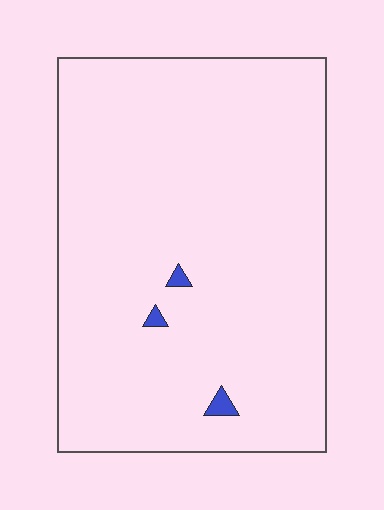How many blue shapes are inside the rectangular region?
3.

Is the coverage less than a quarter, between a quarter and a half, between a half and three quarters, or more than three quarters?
Less than a quarter.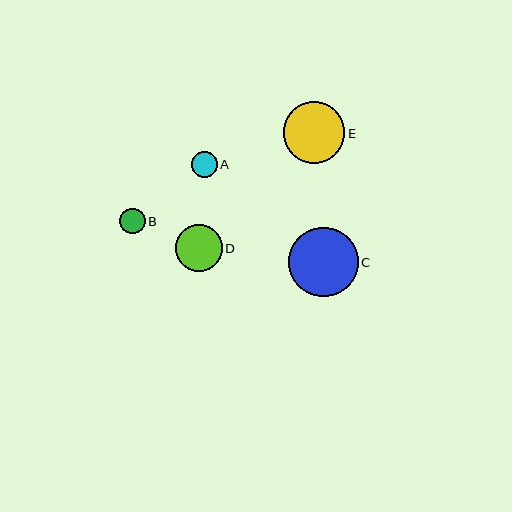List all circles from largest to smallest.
From largest to smallest: C, E, D, A, B.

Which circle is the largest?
Circle C is the largest with a size of approximately 69 pixels.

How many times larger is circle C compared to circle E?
Circle C is approximately 1.1 times the size of circle E.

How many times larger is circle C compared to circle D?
Circle C is approximately 1.5 times the size of circle D.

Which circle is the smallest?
Circle B is the smallest with a size of approximately 25 pixels.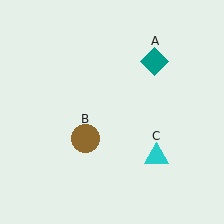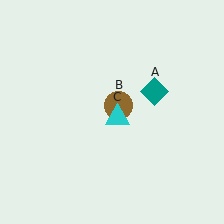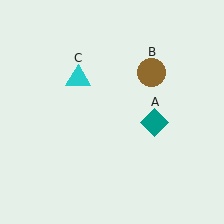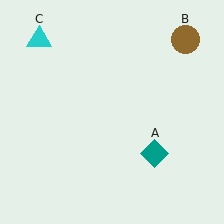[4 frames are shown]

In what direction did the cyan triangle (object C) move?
The cyan triangle (object C) moved up and to the left.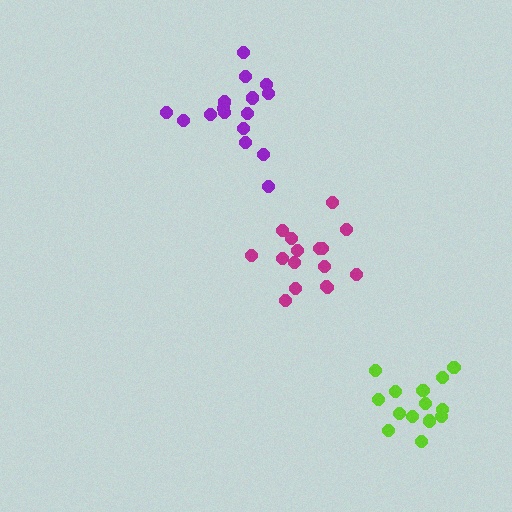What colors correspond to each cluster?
The clusters are colored: magenta, purple, lime.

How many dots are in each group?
Group 1: 16 dots, Group 2: 16 dots, Group 3: 14 dots (46 total).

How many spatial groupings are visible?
There are 3 spatial groupings.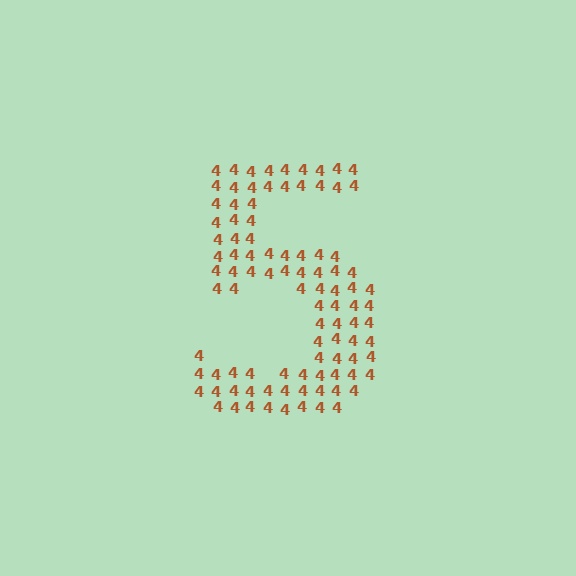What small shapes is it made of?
It is made of small digit 4's.